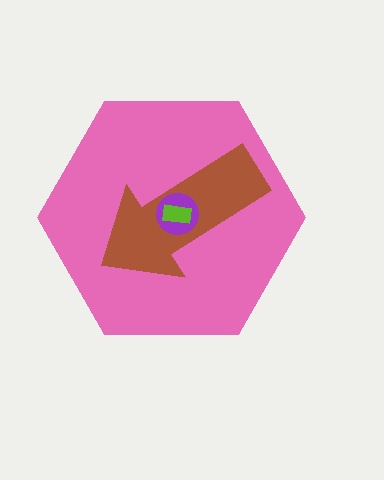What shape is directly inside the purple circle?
The lime rectangle.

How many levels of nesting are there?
4.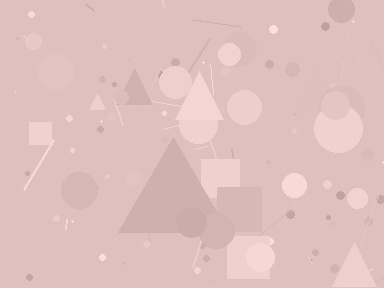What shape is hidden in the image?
A triangle is hidden in the image.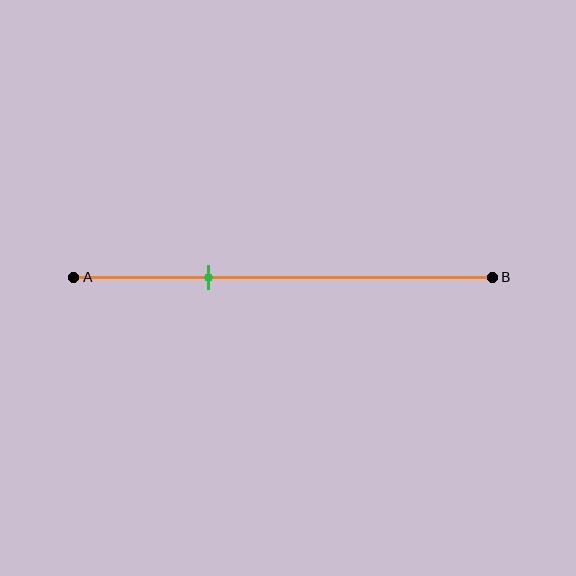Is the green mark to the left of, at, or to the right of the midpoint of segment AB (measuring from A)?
The green mark is to the left of the midpoint of segment AB.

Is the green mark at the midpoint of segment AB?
No, the mark is at about 30% from A, not at the 50% midpoint.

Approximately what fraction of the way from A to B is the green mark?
The green mark is approximately 30% of the way from A to B.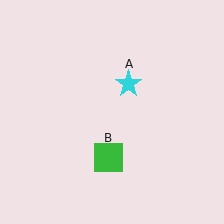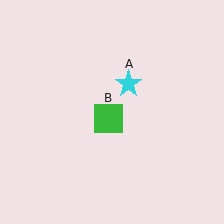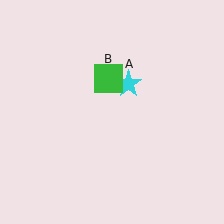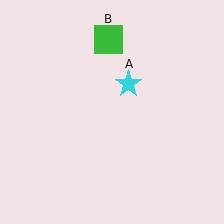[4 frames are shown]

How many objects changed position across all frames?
1 object changed position: green square (object B).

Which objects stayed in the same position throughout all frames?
Cyan star (object A) remained stationary.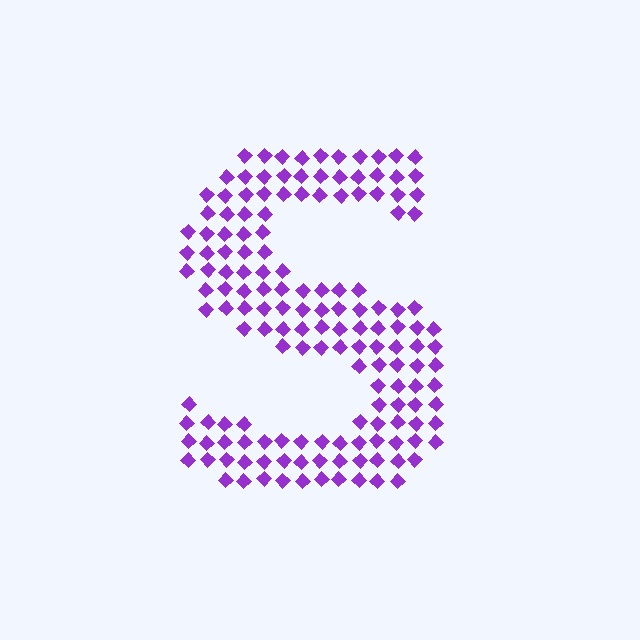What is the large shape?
The large shape is the letter S.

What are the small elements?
The small elements are diamonds.